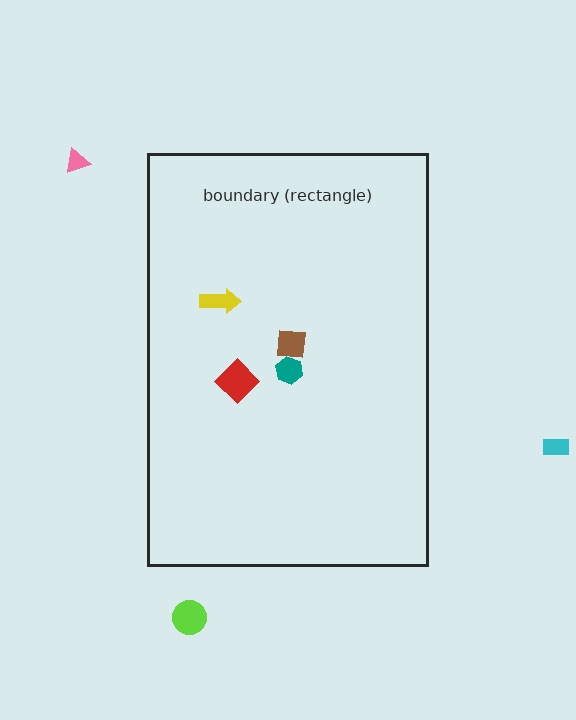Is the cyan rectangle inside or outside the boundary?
Outside.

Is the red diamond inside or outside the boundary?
Inside.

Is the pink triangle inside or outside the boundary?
Outside.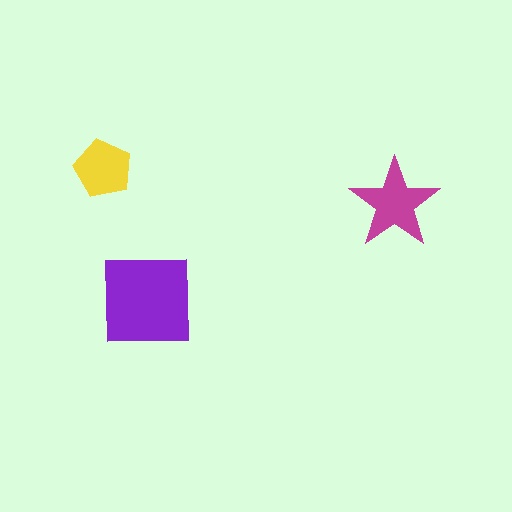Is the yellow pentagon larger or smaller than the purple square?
Smaller.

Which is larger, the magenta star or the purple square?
The purple square.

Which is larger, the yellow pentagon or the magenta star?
The magenta star.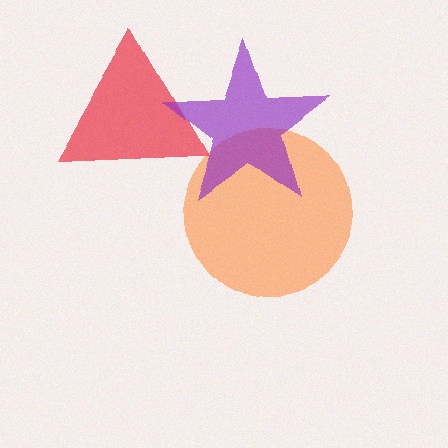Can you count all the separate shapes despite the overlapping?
Yes, there are 3 separate shapes.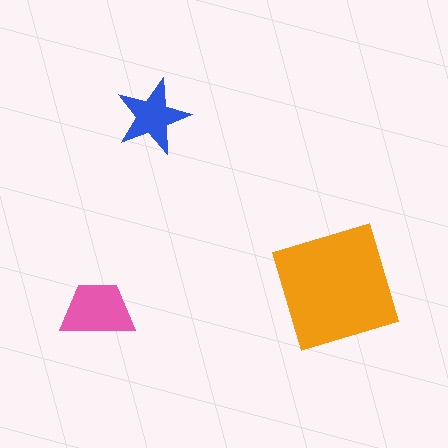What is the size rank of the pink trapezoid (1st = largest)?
2nd.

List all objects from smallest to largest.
The blue star, the pink trapezoid, the orange square.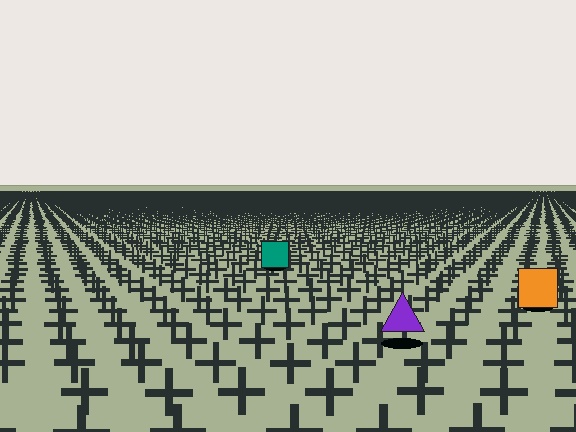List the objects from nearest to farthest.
From nearest to farthest: the purple triangle, the orange square, the teal square.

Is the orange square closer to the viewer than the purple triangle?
No. The purple triangle is closer — you can tell from the texture gradient: the ground texture is coarser near it.